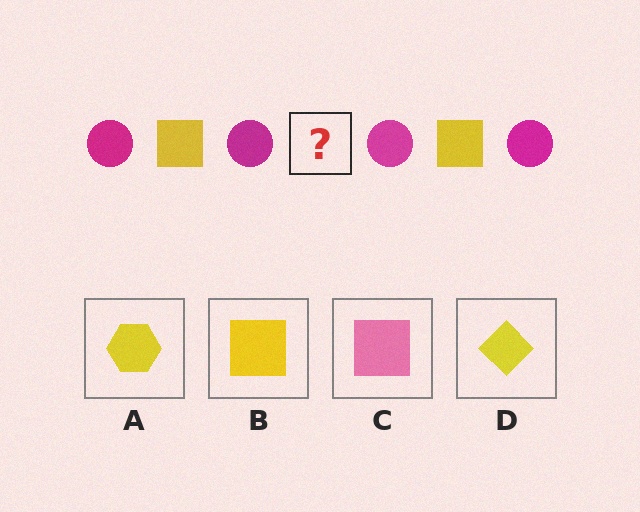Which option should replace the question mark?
Option B.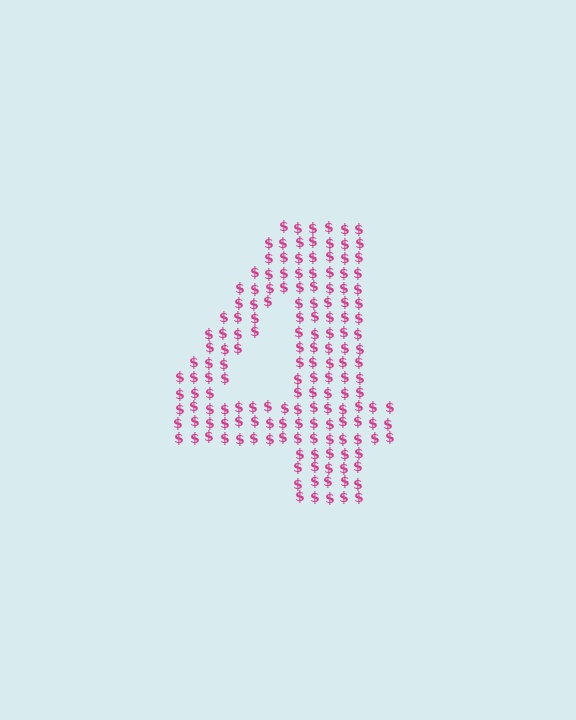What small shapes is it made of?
It is made of small dollar signs.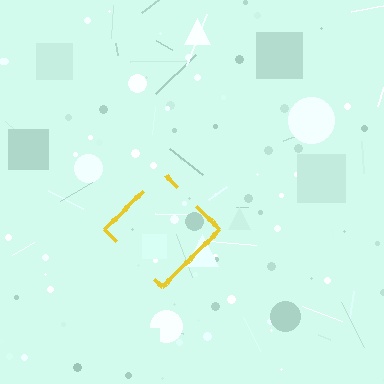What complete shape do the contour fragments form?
The contour fragments form a diamond.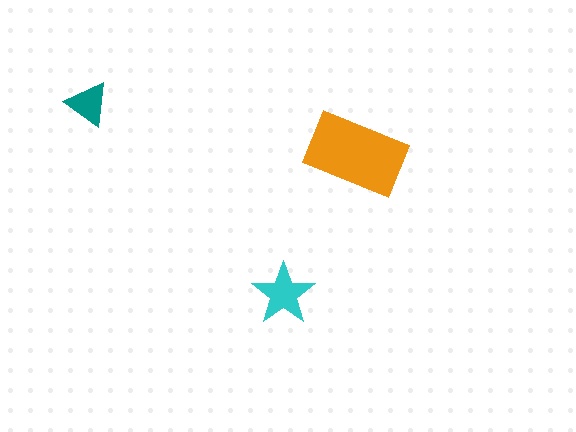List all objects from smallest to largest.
The teal triangle, the cyan star, the orange rectangle.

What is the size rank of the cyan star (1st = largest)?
2nd.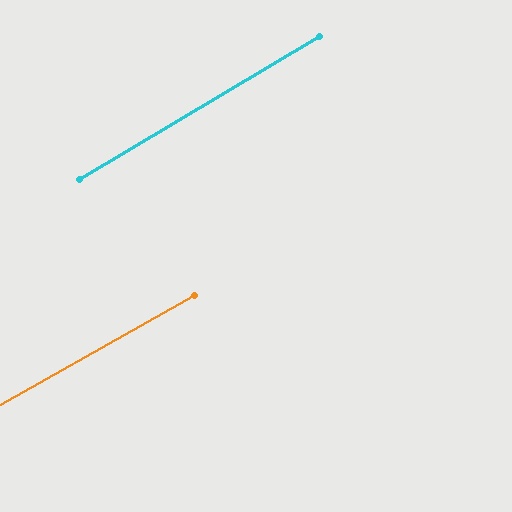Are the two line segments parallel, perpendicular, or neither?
Parallel — their directions differ by only 1.3°.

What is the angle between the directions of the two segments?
Approximately 1 degree.